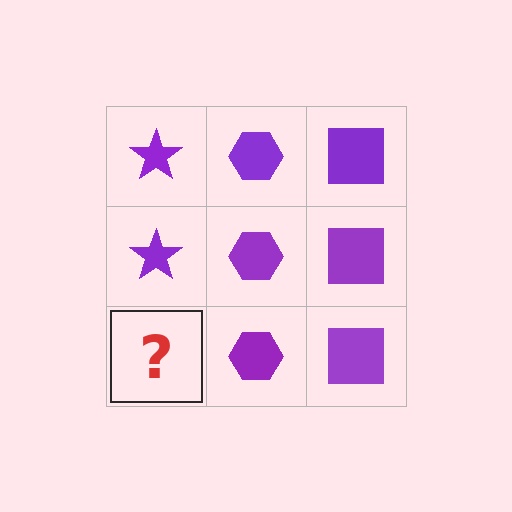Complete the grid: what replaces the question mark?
The question mark should be replaced with a purple star.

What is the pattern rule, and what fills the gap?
The rule is that each column has a consistent shape. The gap should be filled with a purple star.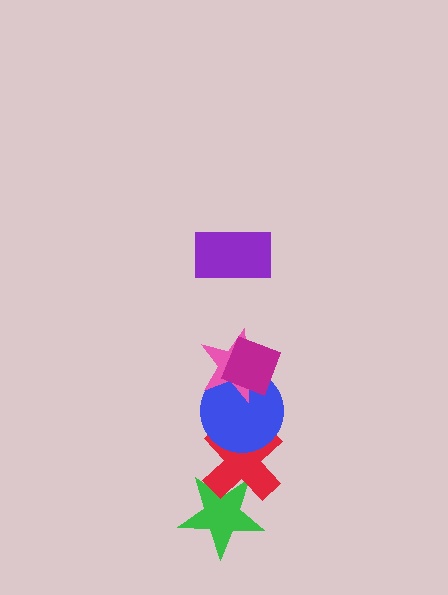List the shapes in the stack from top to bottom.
From top to bottom: the purple rectangle, the magenta diamond, the pink star, the blue circle, the red cross, the green star.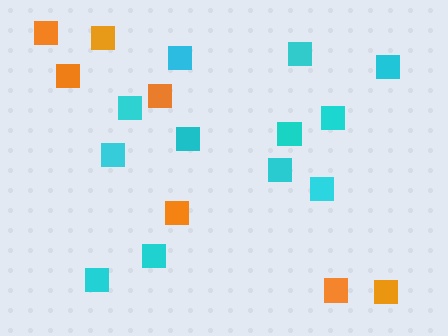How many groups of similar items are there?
There are 2 groups: one group of cyan squares (12) and one group of orange squares (7).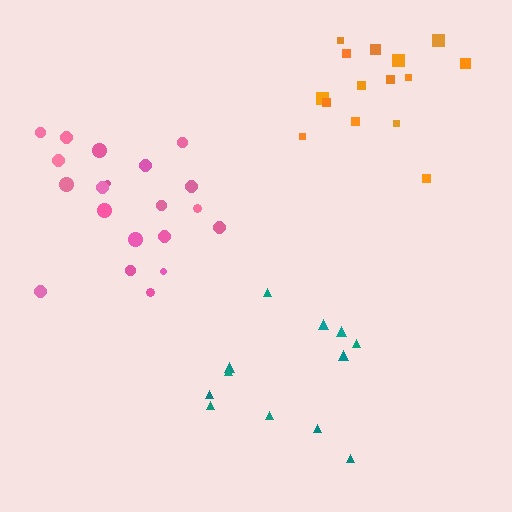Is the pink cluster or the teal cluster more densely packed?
Pink.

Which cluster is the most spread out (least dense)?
Teal.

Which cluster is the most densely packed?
Pink.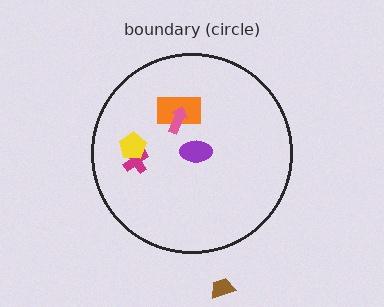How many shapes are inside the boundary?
5 inside, 1 outside.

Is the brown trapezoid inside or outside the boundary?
Outside.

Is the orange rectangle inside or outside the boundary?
Inside.